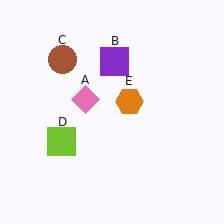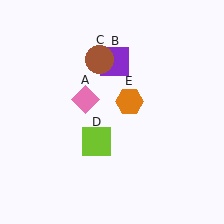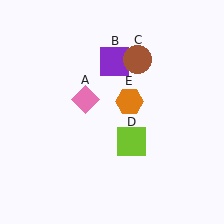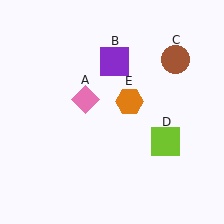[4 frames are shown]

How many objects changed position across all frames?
2 objects changed position: brown circle (object C), lime square (object D).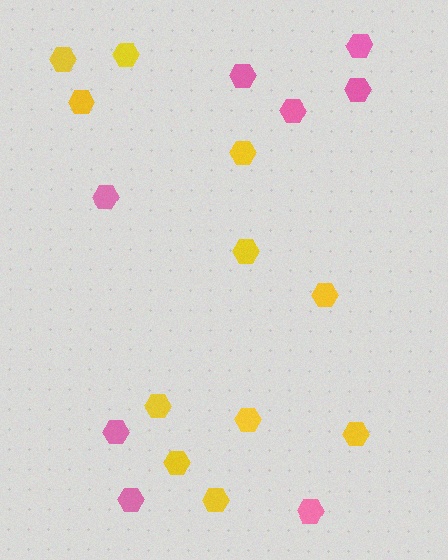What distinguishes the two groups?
There are 2 groups: one group of yellow hexagons (11) and one group of pink hexagons (8).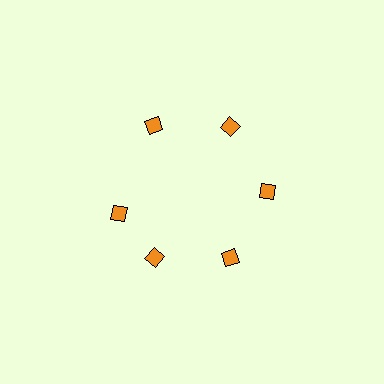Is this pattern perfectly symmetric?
No. The 6 orange diamonds are arranged in a ring, but one element near the 9 o'clock position is rotated out of alignment along the ring, breaking the 6-fold rotational symmetry.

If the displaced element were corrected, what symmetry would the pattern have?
It would have 6-fold rotational symmetry — the pattern would map onto itself every 60 degrees.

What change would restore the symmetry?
The symmetry would be restored by rotating it back into even spacing with its neighbors so that all 6 diamonds sit at equal angles and equal distance from the center.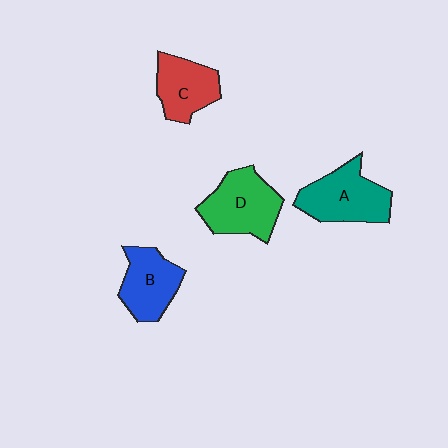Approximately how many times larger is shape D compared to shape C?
Approximately 1.3 times.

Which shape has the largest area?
Shape A (teal).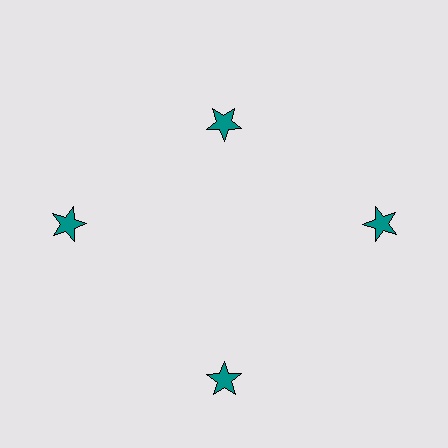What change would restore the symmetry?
The symmetry would be restored by moving it outward, back onto the ring so that all 4 stars sit at equal angles and equal distance from the center.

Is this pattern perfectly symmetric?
No. The 4 teal stars are arranged in a ring, but one element near the 12 o'clock position is pulled inward toward the center, breaking the 4-fold rotational symmetry.